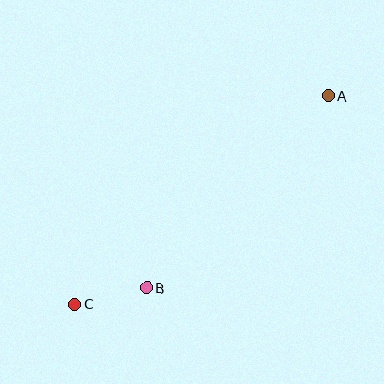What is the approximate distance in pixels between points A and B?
The distance between A and B is approximately 264 pixels.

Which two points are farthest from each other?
Points A and C are farthest from each other.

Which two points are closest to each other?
Points B and C are closest to each other.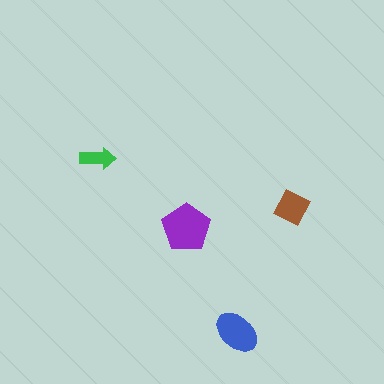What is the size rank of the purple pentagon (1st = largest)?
1st.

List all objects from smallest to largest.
The green arrow, the brown diamond, the blue ellipse, the purple pentagon.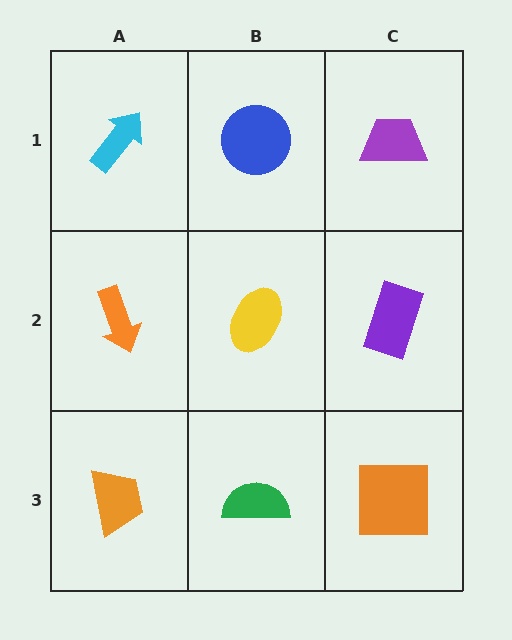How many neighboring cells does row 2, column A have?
3.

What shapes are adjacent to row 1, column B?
A yellow ellipse (row 2, column B), a cyan arrow (row 1, column A), a purple trapezoid (row 1, column C).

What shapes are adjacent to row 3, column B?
A yellow ellipse (row 2, column B), an orange trapezoid (row 3, column A), an orange square (row 3, column C).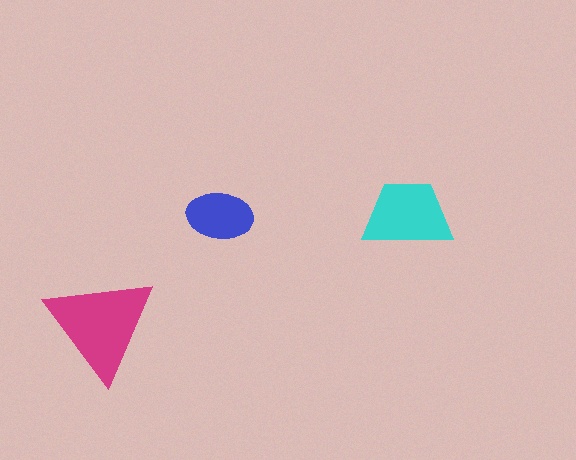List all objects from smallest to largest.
The blue ellipse, the cyan trapezoid, the magenta triangle.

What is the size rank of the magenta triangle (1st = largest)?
1st.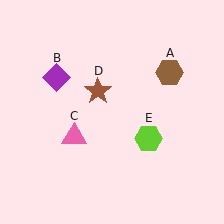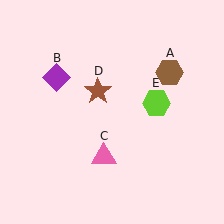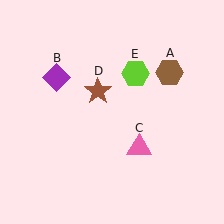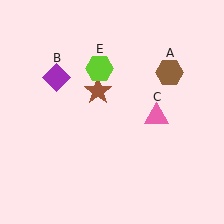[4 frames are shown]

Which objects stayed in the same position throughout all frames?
Brown hexagon (object A) and purple diamond (object B) and brown star (object D) remained stationary.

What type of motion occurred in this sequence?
The pink triangle (object C), lime hexagon (object E) rotated counterclockwise around the center of the scene.